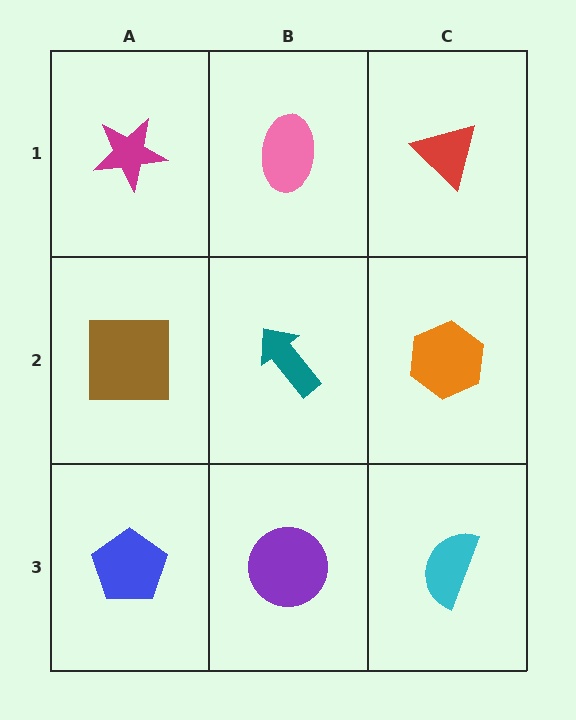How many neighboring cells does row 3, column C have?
2.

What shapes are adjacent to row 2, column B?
A pink ellipse (row 1, column B), a purple circle (row 3, column B), a brown square (row 2, column A), an orange hexagon (row 2, column C).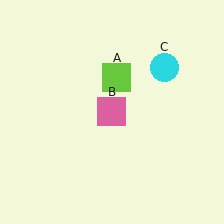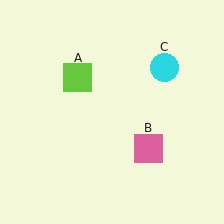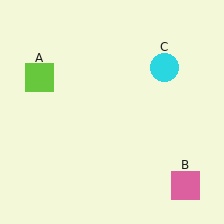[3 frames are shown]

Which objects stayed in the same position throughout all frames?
Cyan circle (object C) remained stationary.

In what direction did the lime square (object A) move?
The lime square (object A) moved left.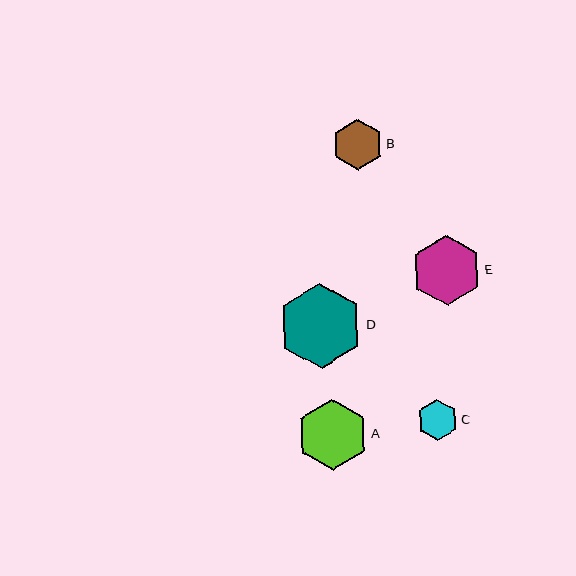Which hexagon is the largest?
Hexagon D is the largest with a size of approximately 85 pixels.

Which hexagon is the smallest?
Hexagon C is the smallest with a size of approximately 41 pixels.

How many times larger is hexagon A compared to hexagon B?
Hexagon A is approximately 1.4 times the size of hexagon B.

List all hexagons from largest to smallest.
From largest to smallest: D, A, E, B, C.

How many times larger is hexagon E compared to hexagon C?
Hexagon E is approximately 1.7 times the size of hexagon C.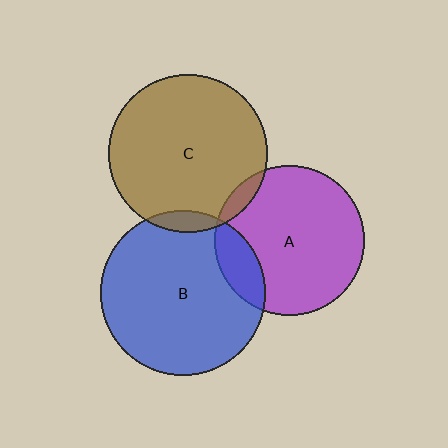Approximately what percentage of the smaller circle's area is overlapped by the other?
Approximately 5%.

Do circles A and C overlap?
Yes.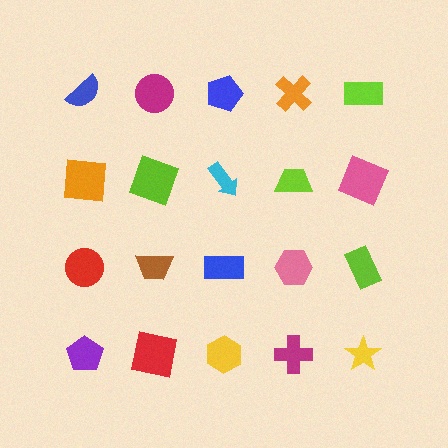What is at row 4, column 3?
A yellow hexagon.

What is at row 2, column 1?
An orange square.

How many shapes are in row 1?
5 shapes.